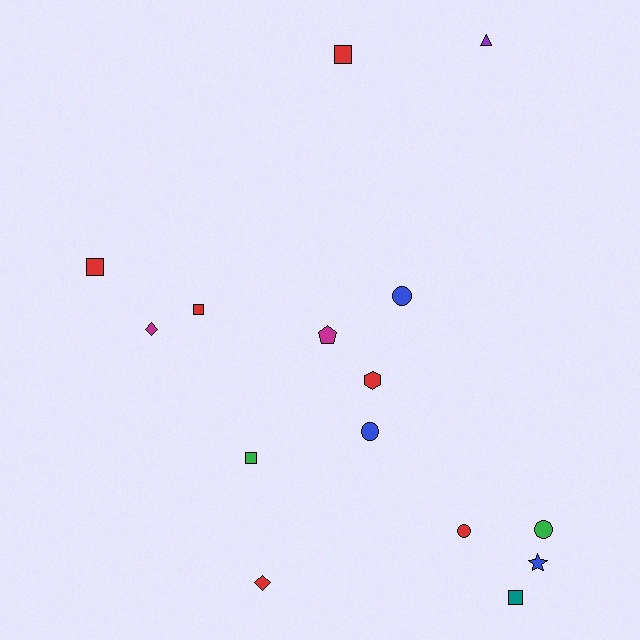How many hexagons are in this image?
There is 1 hexagon.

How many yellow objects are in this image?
There are no yellow objects.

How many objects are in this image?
There are 15 objects.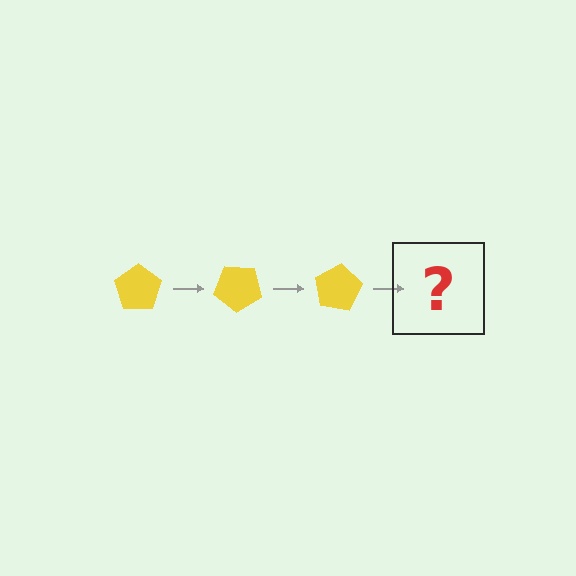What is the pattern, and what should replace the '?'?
The pattern is that the pentagon rotates 40 degrees each step. The '?' should be a yellow pentagon rotated 120 degrees.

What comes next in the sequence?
The next element should be a yellow pentagon rotated 120 degrees.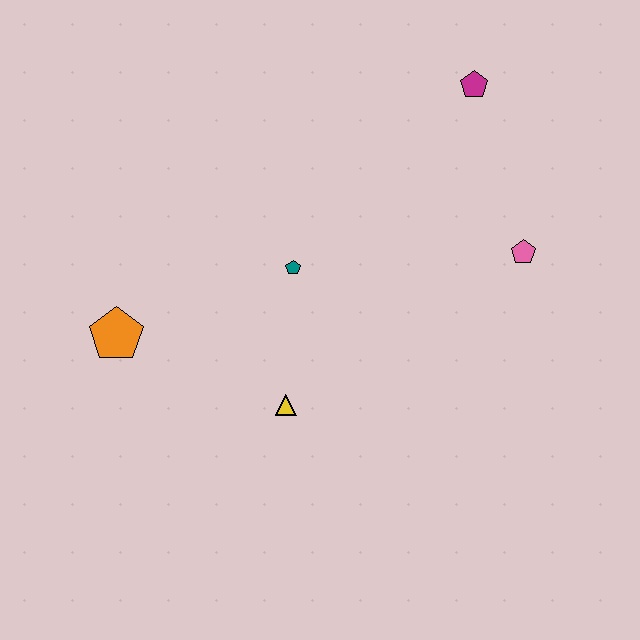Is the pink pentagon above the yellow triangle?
Yes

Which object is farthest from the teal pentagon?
The magenta pentagon is farthest from the teal pentagon.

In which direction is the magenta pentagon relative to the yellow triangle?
The magenta pentagon is above the yellow triangle.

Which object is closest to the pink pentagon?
The magenta pentagon is closest to the pink pentagon.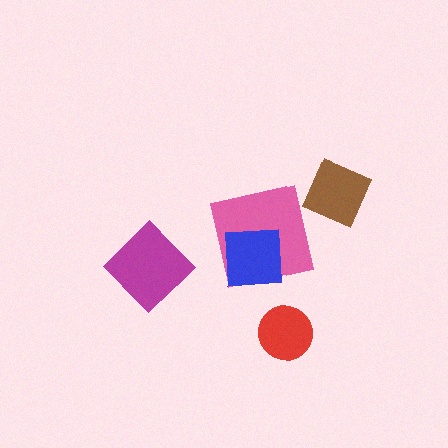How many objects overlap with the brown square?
0 objects overlap with the brown square.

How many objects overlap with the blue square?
1 object overlaps with the blue square.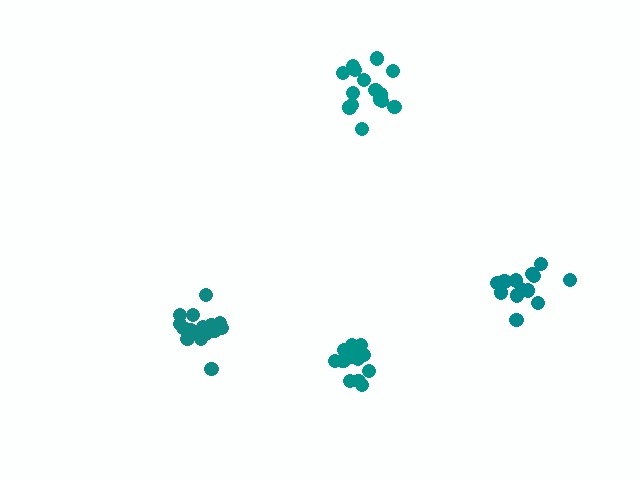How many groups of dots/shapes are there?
There are 4 groups.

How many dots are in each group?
Group 1: 15 dots, Group 2: 13 dots, Group 3: 15 dots, Group 4: 17 dots (60 total).